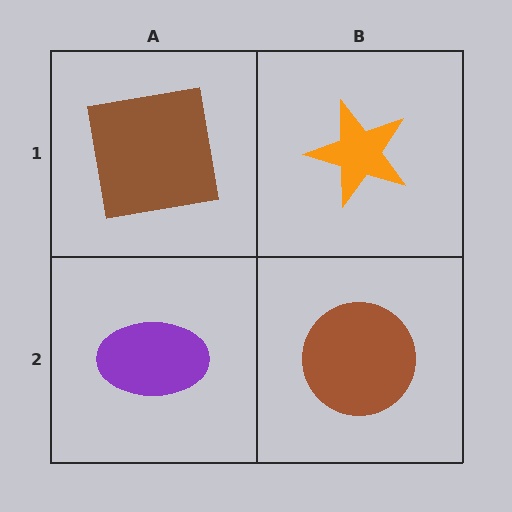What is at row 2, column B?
A brown circle.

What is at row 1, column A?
A brown square.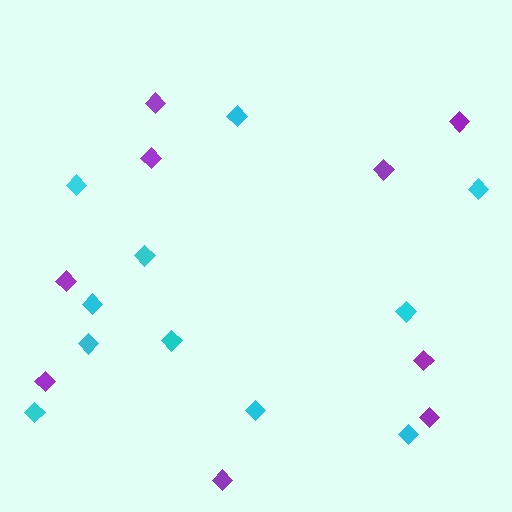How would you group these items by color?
There are 2 groups: one group of purple diamonds (9) and one group of cyan diamonds (11).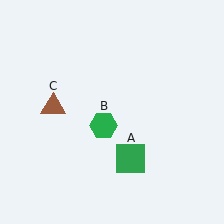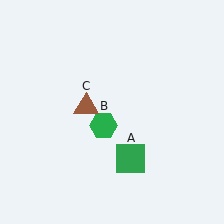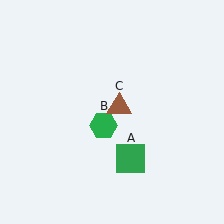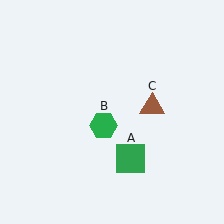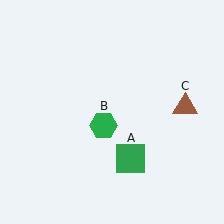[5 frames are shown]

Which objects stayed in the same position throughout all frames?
Green square (object A) and green hexagon (object B) remained stationary.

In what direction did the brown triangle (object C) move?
The brown triangle (object C) moved right.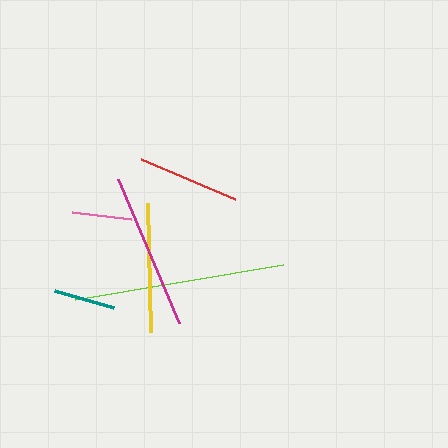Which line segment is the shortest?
The pink line is the shortest at approximately 60 pixels.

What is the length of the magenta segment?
The magenta segment is approximately 156 pixels long.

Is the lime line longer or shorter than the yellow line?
The lime line is longer than the yellow line.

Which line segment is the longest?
The lime line is the longest at approximately 211 pixels.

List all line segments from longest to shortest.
From longest to shortest: lime, magenta, yellow, red, teal, pink.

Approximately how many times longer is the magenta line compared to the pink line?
The magenta line is approximately 2.6 times the length of the pink line.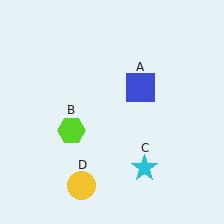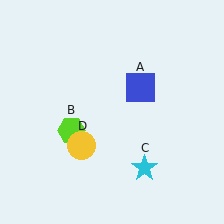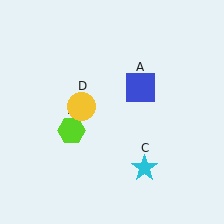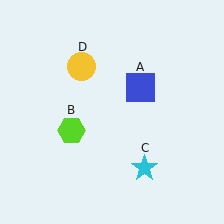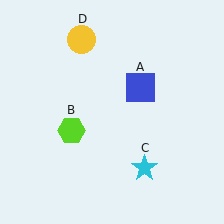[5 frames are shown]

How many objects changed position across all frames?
1 object changed position: yellow circle (object D).